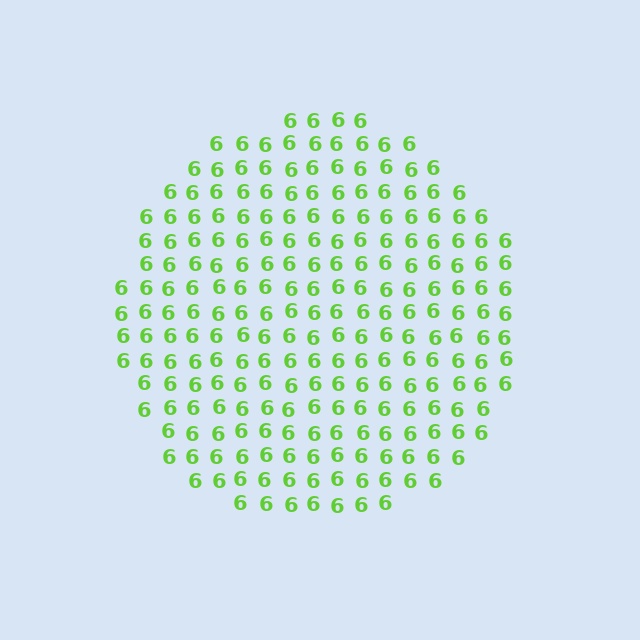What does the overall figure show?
The overall figure shows a circle.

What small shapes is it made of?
It is made of small digit 6's.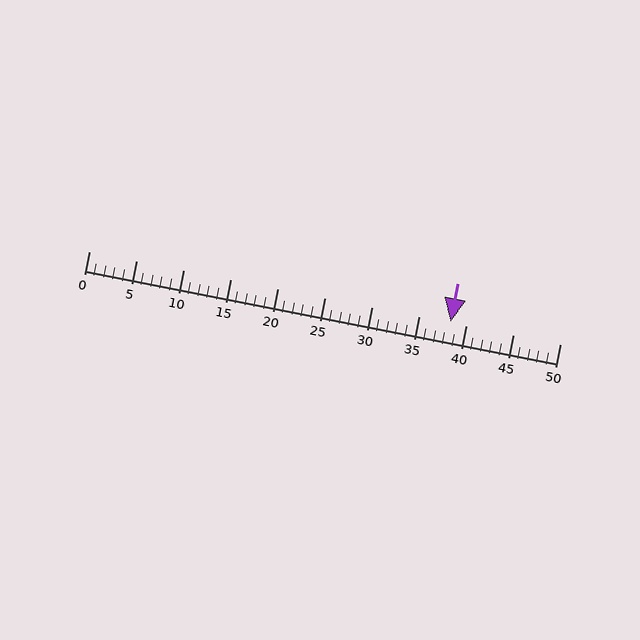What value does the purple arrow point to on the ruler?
The purple arrow points to approximately 38.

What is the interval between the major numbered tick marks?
The major tick marks are spaced 5 units apart.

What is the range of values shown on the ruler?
The ruler shows values from 0 to 50.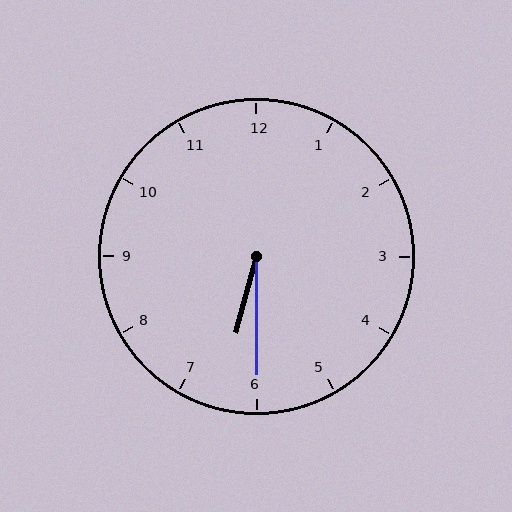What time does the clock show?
6:30.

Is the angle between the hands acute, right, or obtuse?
It is acute.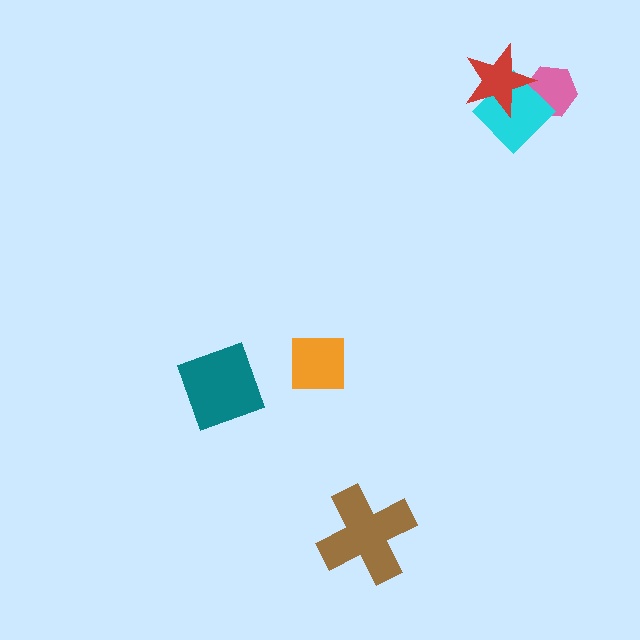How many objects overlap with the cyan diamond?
2 objects overlap with the cyan diamond.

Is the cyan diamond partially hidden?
Yes, it is partially covered by another shape.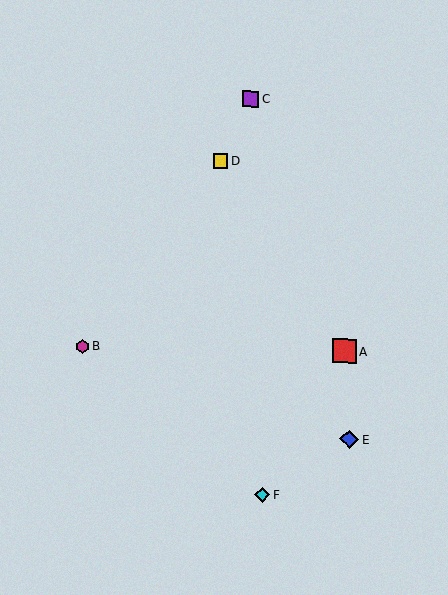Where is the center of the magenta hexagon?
The center of the magenta hexagon is at (82, 347).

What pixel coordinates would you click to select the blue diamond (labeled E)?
Click at (349, 439) to select the blue diamond E.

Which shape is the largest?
The red square (labeled A) is the largest.